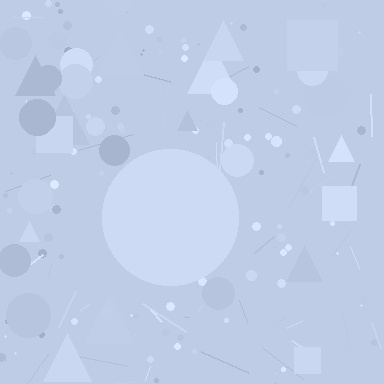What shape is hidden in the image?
A circle is hidden in the image.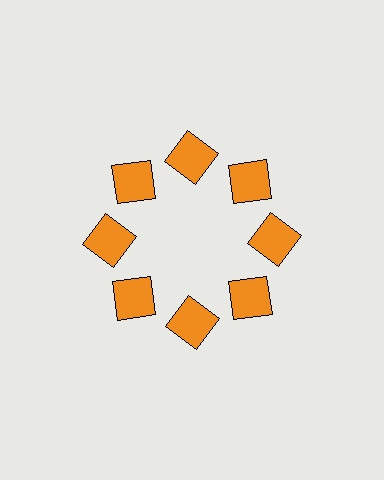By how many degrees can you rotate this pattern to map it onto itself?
The pattern maps onto itself every 45 degrees of rotation.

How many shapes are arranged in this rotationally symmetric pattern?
There are 8 shapes, arranged in 8 groups of 1.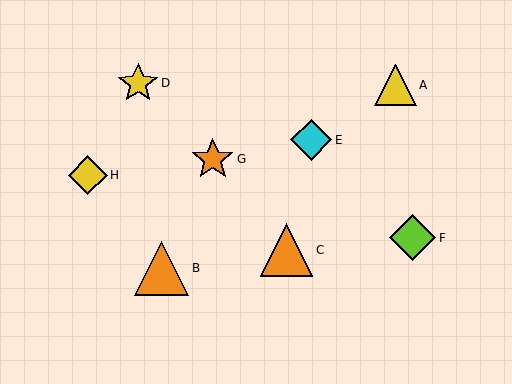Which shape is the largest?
The orange triangle (labeled B) is the largest.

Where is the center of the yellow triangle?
The center of the yellow triangle is at (395, 85).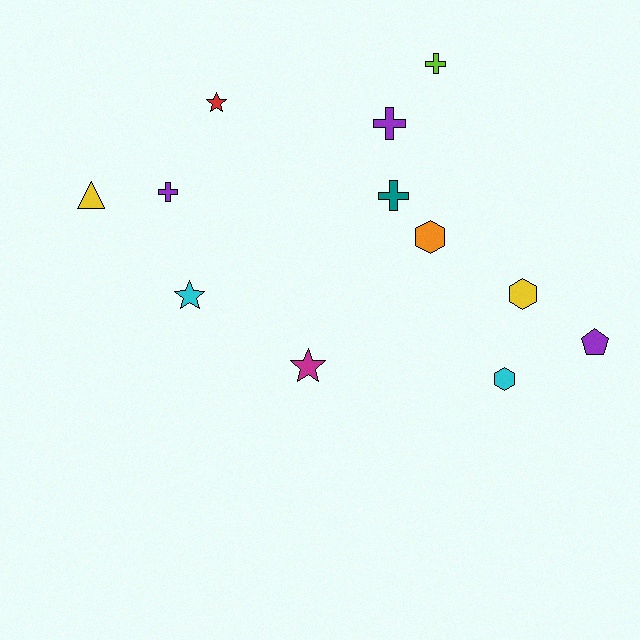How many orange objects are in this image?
There is 1 orange object.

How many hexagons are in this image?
There are 3 hexagons.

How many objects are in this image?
There are 12 objects.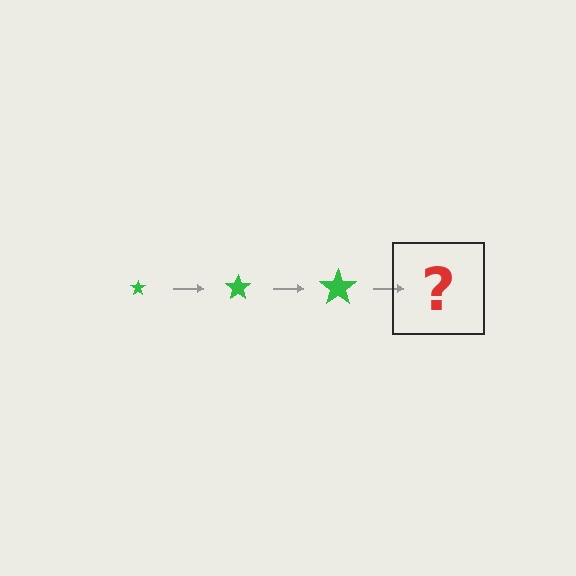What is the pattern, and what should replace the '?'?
The pattern is that the star gets progressively larger each step. The '?' should be a green star, larger than the previous one.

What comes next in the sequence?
The next element should be a green star, larger than the previous one.